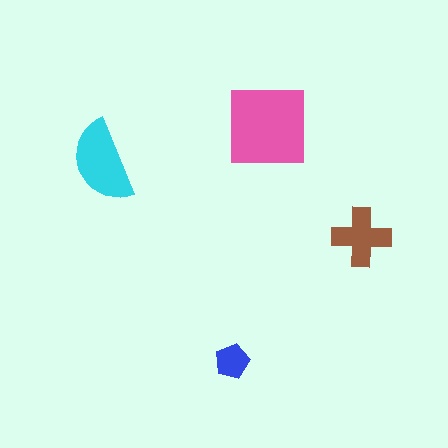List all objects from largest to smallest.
The pink square, the cyan semicircle, the brown cross, the blue pentagon.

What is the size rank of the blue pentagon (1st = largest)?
4th.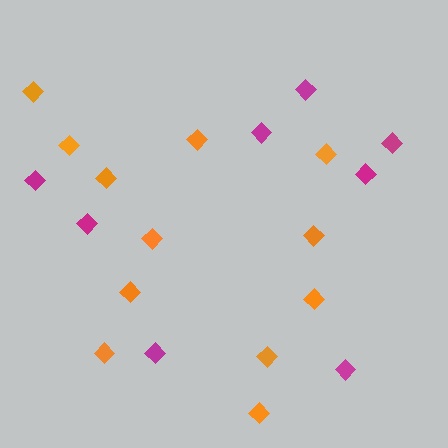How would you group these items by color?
There are 2 groups: one group of orange diamonds (12) and one group of magenta diamonds (8).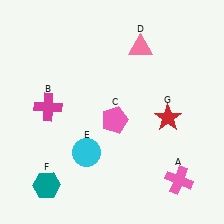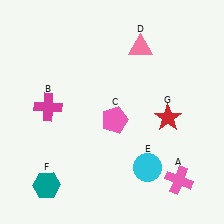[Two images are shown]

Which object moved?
The cyan circle (E) moved right.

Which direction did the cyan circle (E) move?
The cyan circle (E) moved right.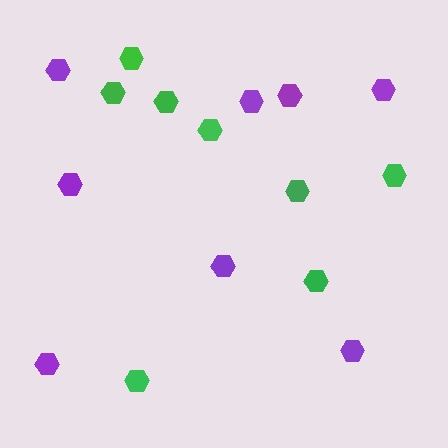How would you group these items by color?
There are 2 groups: one group of green hexagons (8) and one group of purple hexagons (8).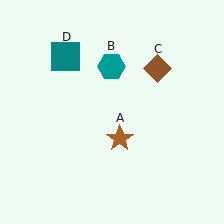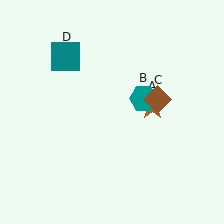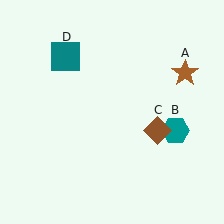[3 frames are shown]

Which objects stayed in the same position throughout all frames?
Teal square (object D) remained stationary.